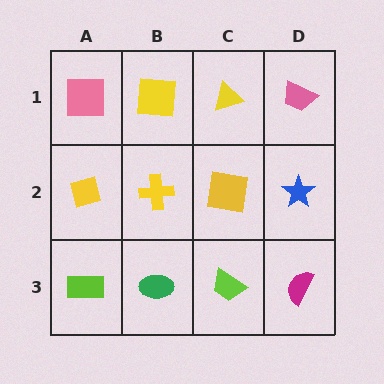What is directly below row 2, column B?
A green ellipse.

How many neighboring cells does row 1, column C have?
3.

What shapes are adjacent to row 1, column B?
A yellow cross (row 2, column B), a pink square (row 1, column A), a yellow triangle (row 1, column C).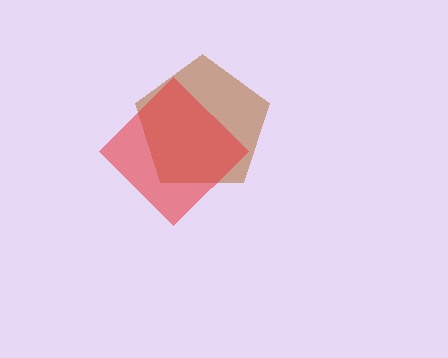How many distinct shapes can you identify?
There are 2 distinct shapes: a brown pentagon, a red diamond.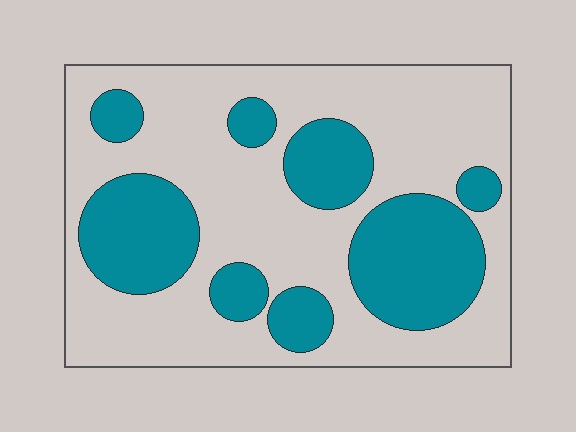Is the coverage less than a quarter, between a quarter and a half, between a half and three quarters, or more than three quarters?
Between a quarter and a half.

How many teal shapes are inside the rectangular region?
8.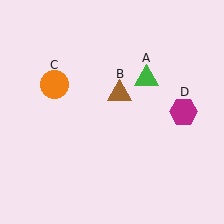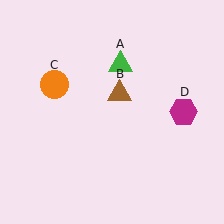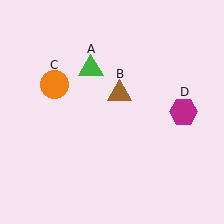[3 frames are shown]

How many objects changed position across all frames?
1 object changed position: green triangle (object A).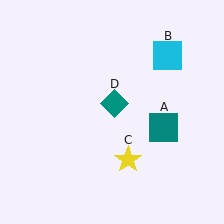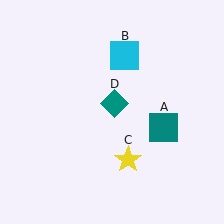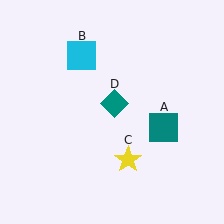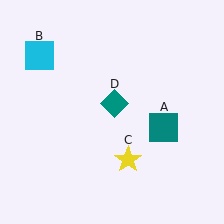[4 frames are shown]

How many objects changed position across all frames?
1 object changed position: cyan square (object B).